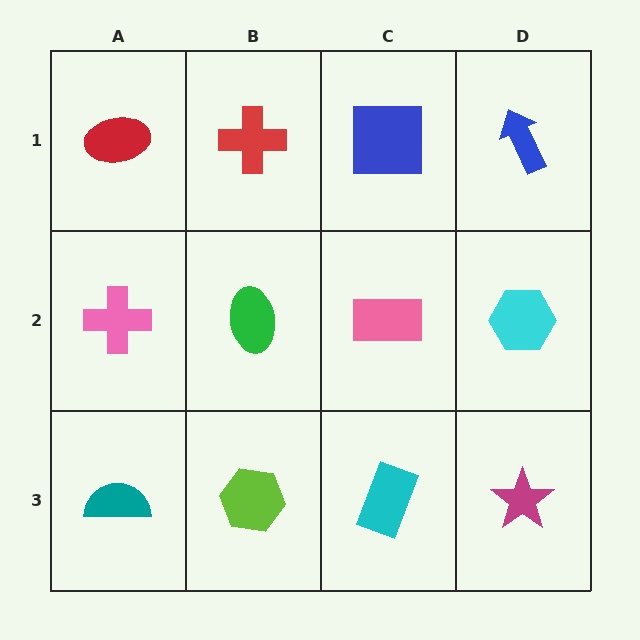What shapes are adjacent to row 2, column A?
A red ellipse (row 1, column A), a teal semicircle (row 3, column A), a green ellipse (row 2, column B).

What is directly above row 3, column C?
A pink rectangle.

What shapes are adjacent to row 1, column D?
A cyan hexagon (row 2, column D), a blue square (row 1, column C).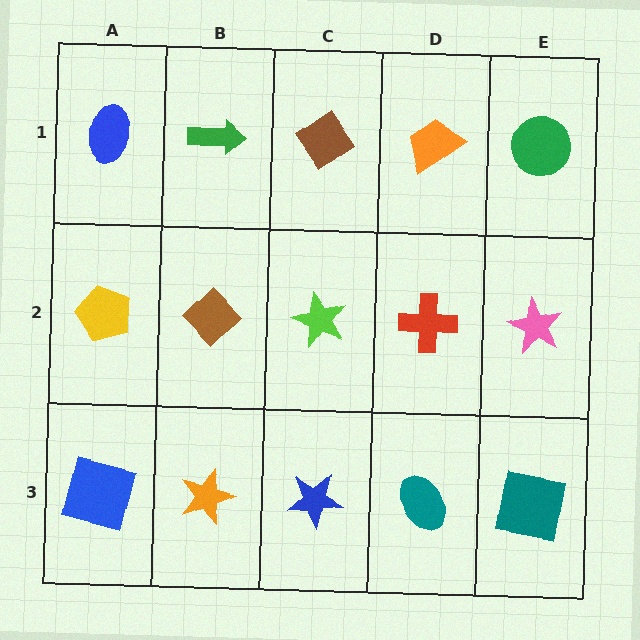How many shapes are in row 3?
5 shapes.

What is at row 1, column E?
A green circle.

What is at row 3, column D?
A teal ellipse.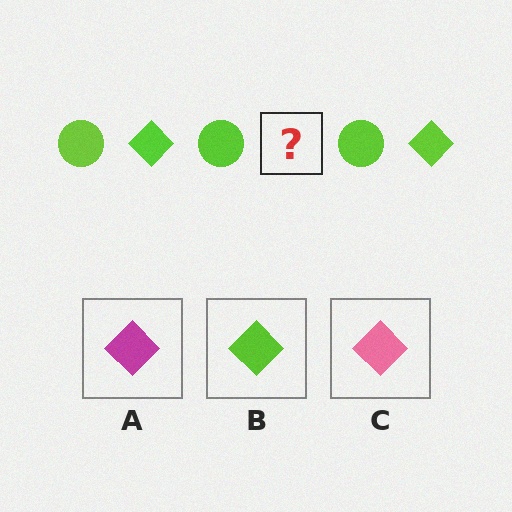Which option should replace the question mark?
Option B.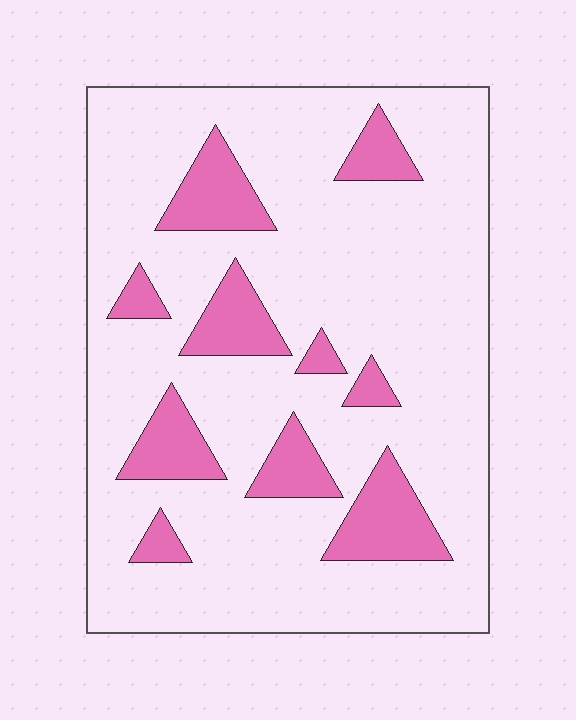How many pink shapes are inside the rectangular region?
10.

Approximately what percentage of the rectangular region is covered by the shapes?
Approximately 20%.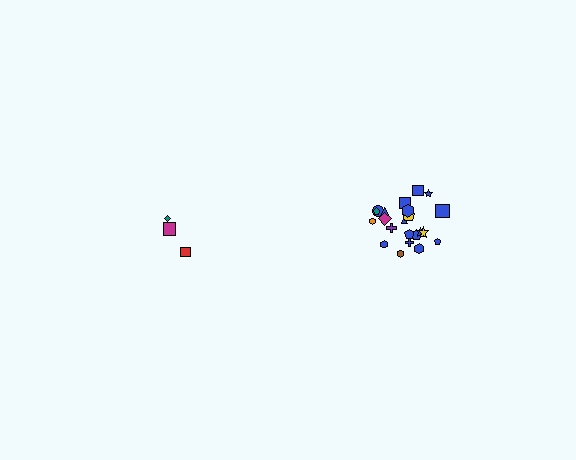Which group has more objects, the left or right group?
The right group.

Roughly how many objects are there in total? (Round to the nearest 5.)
Roughly 25 objects in total.